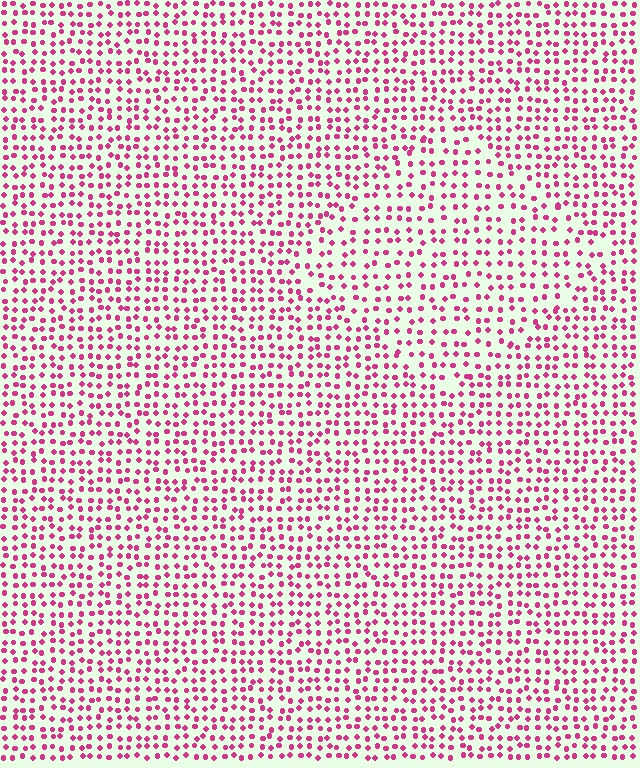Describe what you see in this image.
The image contains small magenta elements arranged at two different densities. A diamond-shaped region is visible where the elements are less densely packed than the surrounding area.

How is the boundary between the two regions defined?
The boundary is defined by a change in element density (approximately 1.4x ratio). All elements are the same color, size, and shape.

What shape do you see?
I see a diamond.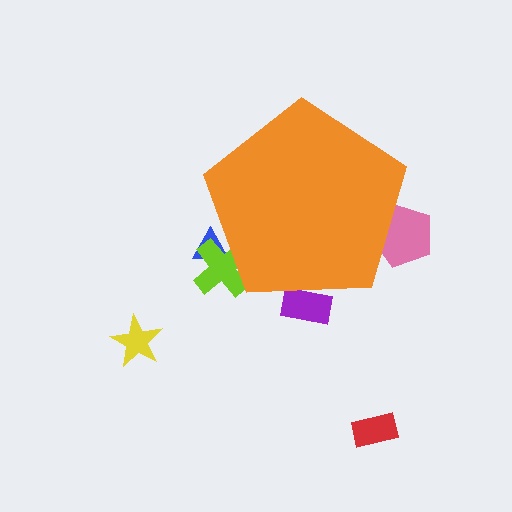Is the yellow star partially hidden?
No, the yellow star is fully visible.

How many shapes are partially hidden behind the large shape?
4 shapes are partially hidden.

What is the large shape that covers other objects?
An orange pentagon.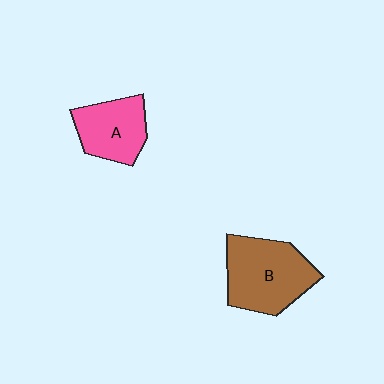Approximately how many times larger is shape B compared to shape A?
Approximately 1.4 times.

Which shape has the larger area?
Shape B (brown).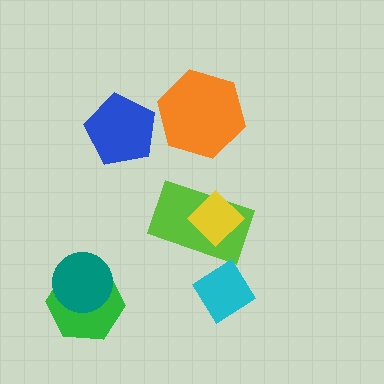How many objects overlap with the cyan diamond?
0 objects overlap with the cyan diamond.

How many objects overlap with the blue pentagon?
0 objects overlap with the blue pentagon.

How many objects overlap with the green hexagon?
1 object overlaps with the green hexagon.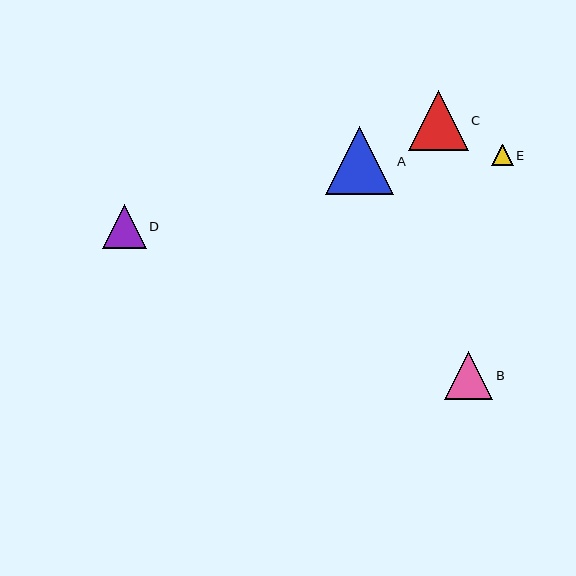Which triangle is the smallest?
Triangle E is the smallest with a size of approximately 22 pixels.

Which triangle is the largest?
Triangle A is the largest with a size of approximately 68 pixels.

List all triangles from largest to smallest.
From largest to smallest: A, C, B, D, E.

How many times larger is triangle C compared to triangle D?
Triangle C is approximately 1.4 times the size of triangle D.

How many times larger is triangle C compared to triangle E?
Triangle C is approximately 2.8 times the size of triangle E.